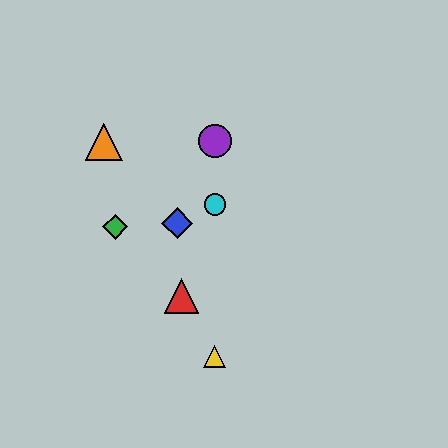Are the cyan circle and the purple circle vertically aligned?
Yes, both are at x≈215.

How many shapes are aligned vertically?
3 shapes (the yellow triangle, the purple circle, the cyan circle) are aligned vertically.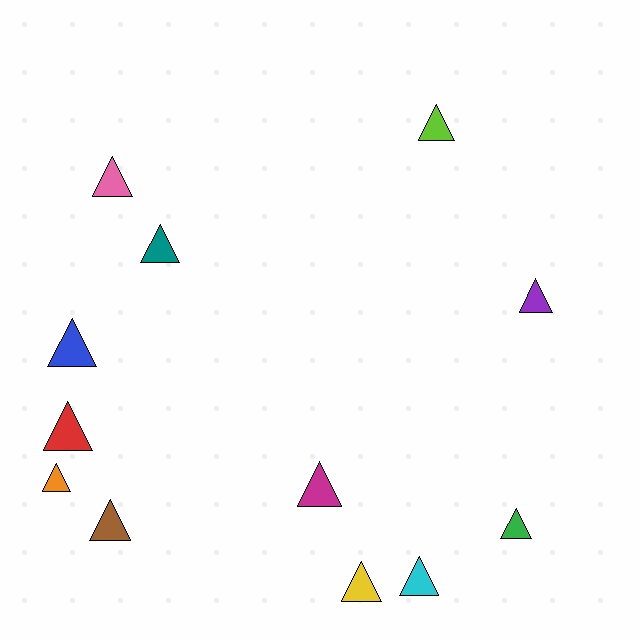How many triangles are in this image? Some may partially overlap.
There are 12 triangles.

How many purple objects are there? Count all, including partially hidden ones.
There is 1 purple object.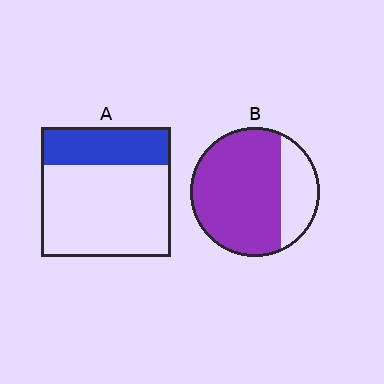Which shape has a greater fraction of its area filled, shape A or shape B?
Shape B.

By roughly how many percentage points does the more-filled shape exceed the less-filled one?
By roughly 45 percentage points (B over A).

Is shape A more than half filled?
No.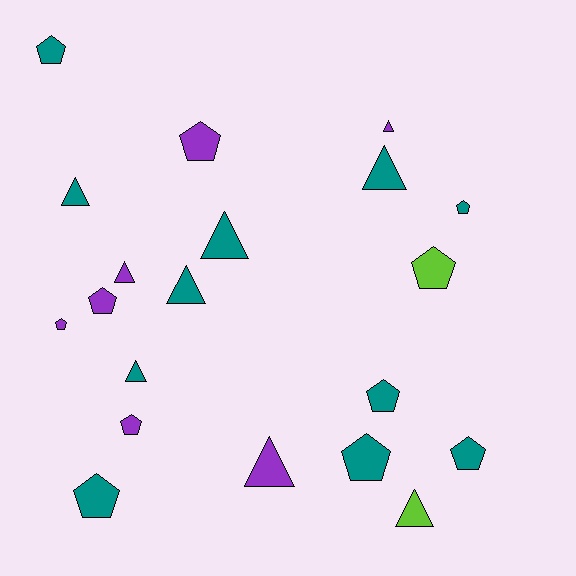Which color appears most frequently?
Teal, with 11 objects.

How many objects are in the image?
There are 20 objects.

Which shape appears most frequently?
Pentagon, with 11 objects.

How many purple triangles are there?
There are 3 purple triangles.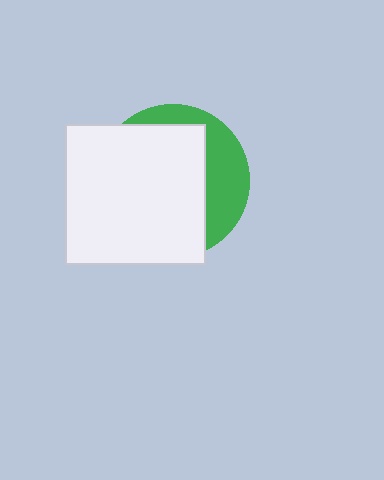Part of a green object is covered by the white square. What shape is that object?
It is a circle.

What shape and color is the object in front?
The object in front is a white square.